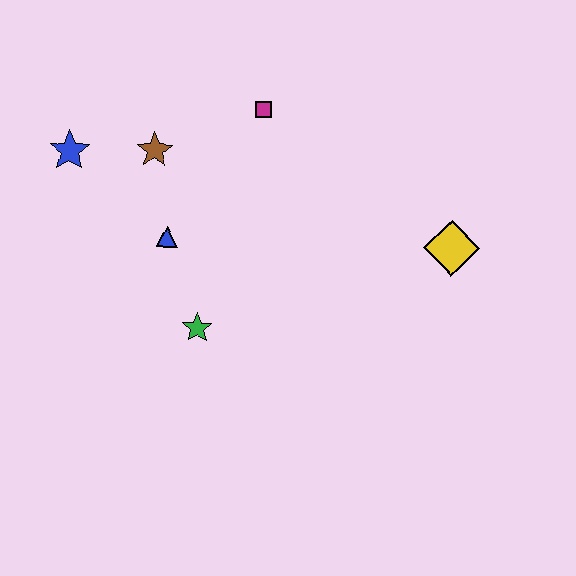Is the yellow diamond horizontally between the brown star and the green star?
No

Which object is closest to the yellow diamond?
The magenta square is closest to the yellow diamond.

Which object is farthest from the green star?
The yellow diamond is farthest from the green star.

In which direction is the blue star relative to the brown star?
The blue star is to the left of the brown star.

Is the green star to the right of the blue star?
Yes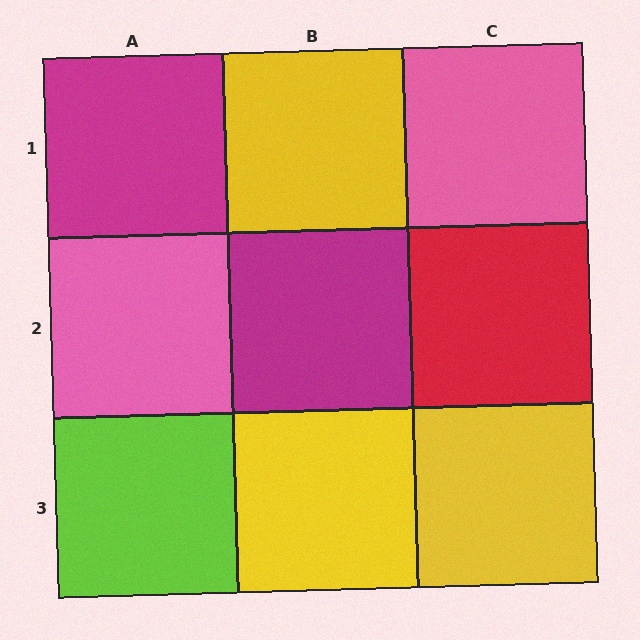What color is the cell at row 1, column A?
Magenta.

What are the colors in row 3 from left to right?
Lime, yellow, yellow.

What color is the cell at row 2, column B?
Magenta.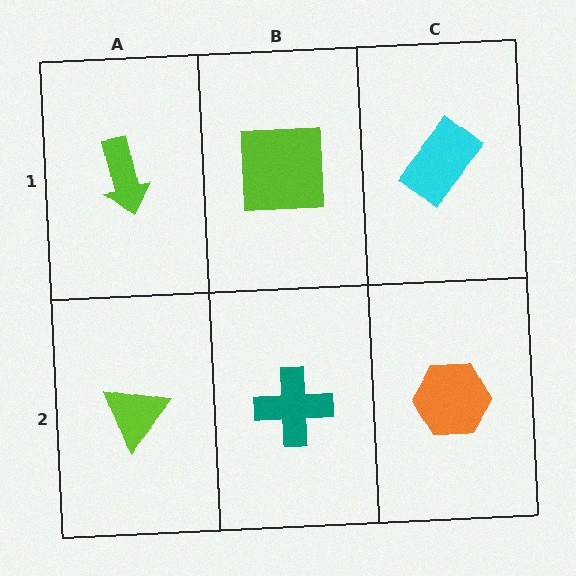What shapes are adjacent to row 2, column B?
A lime square (row 1, column B), a lime triangle (row 2, column A), an orange hexagon (row 2, column C).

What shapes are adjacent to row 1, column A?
A lime triangle (row 2, column A), a lime square (row 1, column B).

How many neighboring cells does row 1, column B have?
3.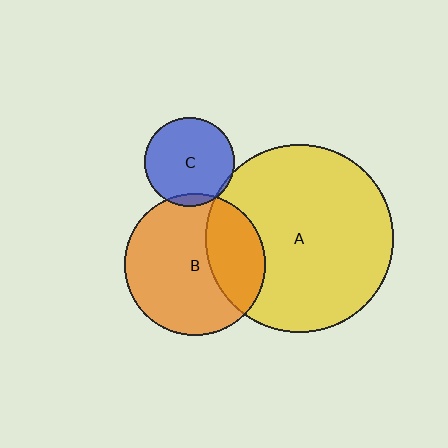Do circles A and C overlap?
Yes.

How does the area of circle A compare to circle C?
Approximately 4.4 times.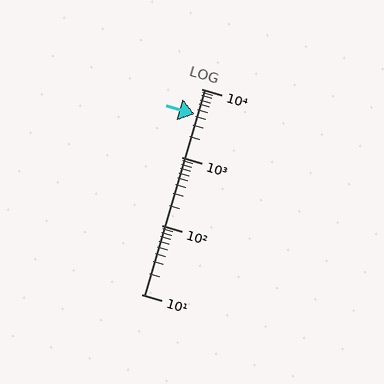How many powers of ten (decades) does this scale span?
The scale spans 3 decades, from 10 to 10000.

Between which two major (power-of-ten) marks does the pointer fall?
The pointer is between 1000 and 10000.